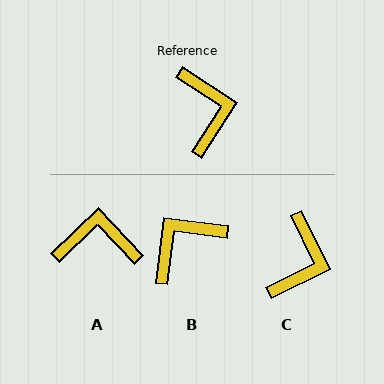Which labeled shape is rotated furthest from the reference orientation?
B, about 116 degrees away.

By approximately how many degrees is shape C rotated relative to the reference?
Approximately 31 degrees clockwise.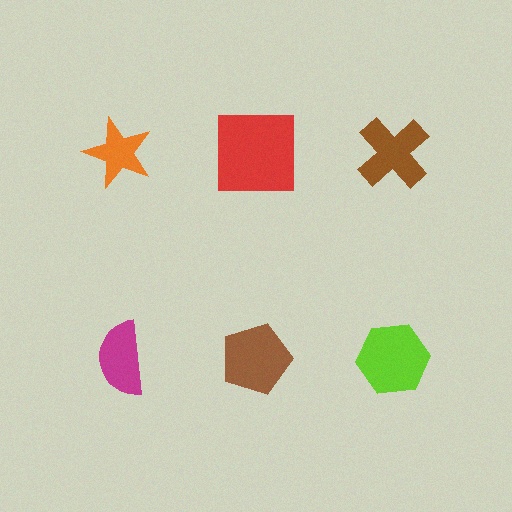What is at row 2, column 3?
A lime hexagon.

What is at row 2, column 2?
A brown pentagon.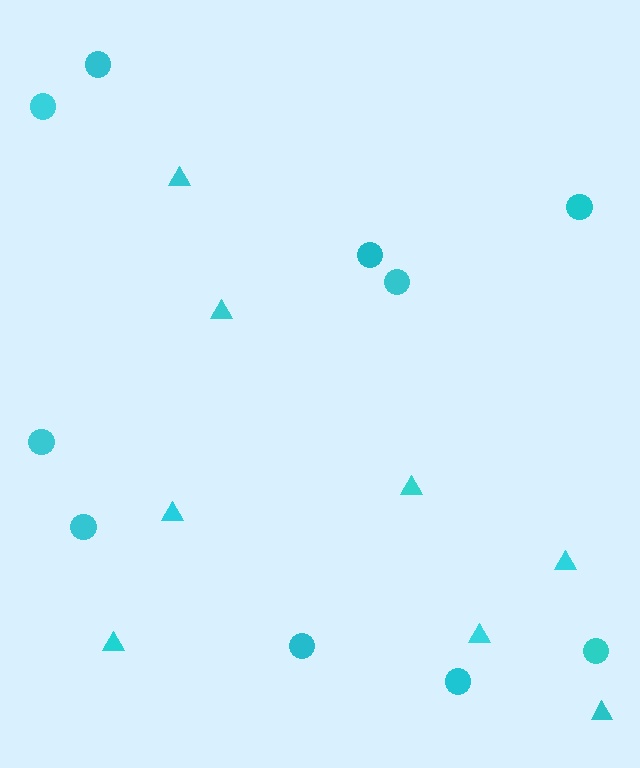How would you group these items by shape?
There are 2 groups: one group of circles (10) and one group of triangles (8).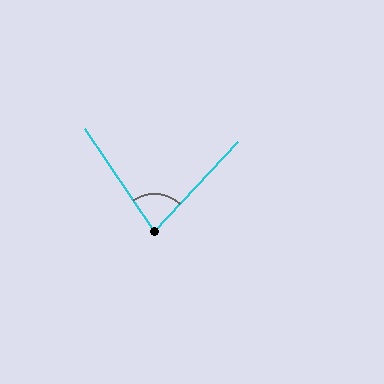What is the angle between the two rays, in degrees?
Approximately 77 degrees.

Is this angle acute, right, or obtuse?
It is acute.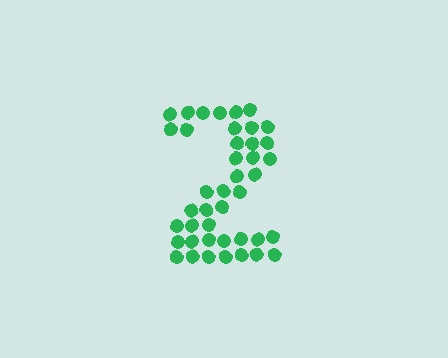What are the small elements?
The small elements are circles.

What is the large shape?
The large shape is the digit 2.